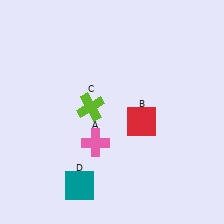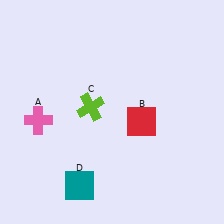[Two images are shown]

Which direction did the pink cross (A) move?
The pink cross (A) moved left.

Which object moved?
The pink cross (A) moved left.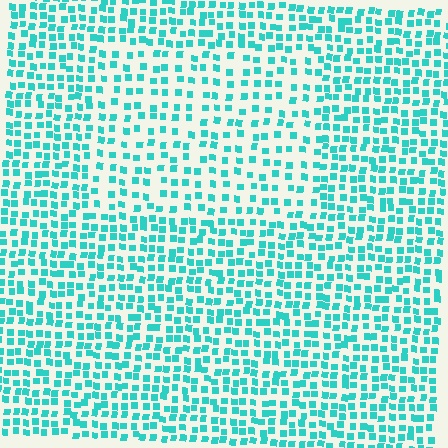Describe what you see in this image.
The image contains small cyan elements arranged at two different densities. A rectangle-shaped region is visible where the elements are less densely packed than the surrounding area.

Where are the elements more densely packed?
The elements are more densely packed outside the rectangle boundary.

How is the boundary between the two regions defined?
The boundary is defined by a change in element density (approximately 1.7x ratio). All elements are the same color, size, and shape.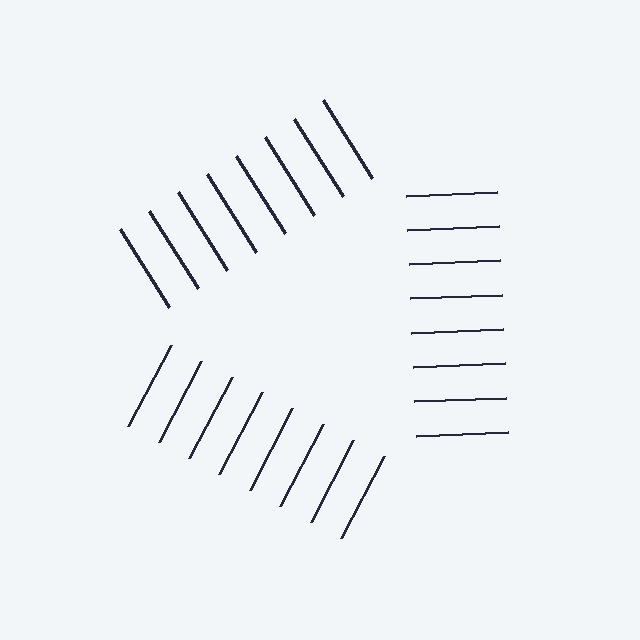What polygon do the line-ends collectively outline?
An illusory triangle — the line segments terminate on its edges but no continuous stroke is drawn.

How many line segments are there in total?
24 — 8 along each of the 3 edges.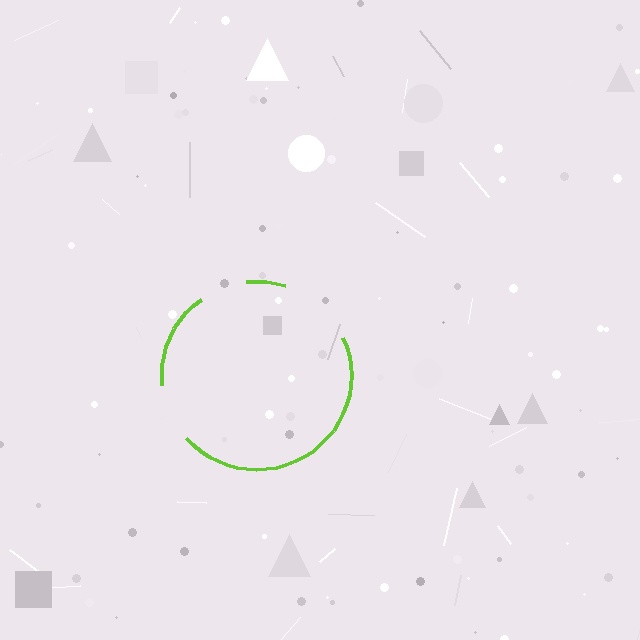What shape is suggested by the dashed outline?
The dashed outline suggests a circle.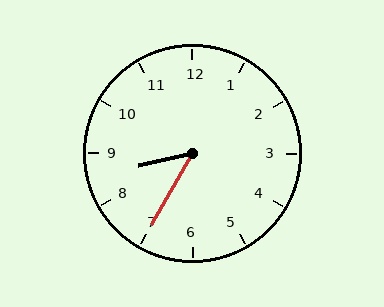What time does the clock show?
8:35.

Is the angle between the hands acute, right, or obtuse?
It is acute.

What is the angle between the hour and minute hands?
Approximately 48 degrees.